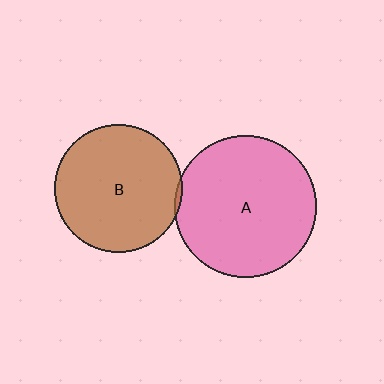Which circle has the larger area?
Circle A (pink).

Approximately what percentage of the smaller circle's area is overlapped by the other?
Approximately 5%.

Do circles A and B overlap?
Yes.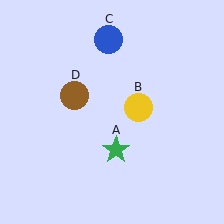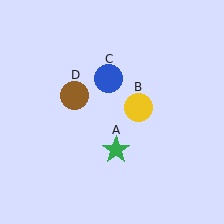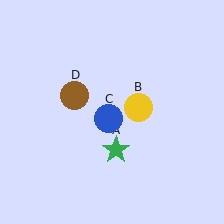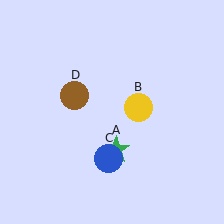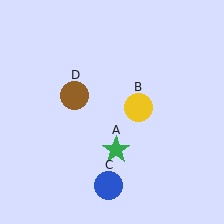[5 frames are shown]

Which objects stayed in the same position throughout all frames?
Green star (object A) and yellow circle (object B) and brown circle (object D) remained stationary.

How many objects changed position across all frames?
1 object changed position: blue circle (object C).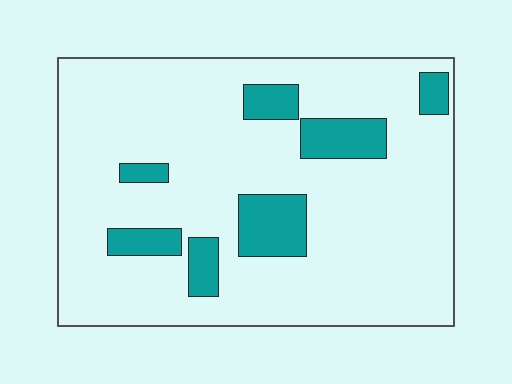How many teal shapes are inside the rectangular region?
7.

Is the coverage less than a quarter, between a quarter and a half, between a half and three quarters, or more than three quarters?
Less than a quarter.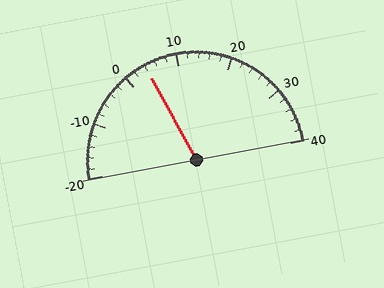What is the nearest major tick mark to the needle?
The nearest major tick mark is 0.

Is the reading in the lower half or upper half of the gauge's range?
The reading is in the lower half of the range (-20 to 40).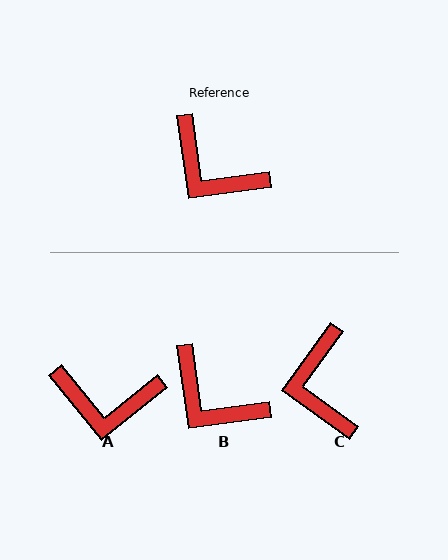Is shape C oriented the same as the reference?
No, it is off by about 44 degrees.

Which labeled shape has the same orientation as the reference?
B.